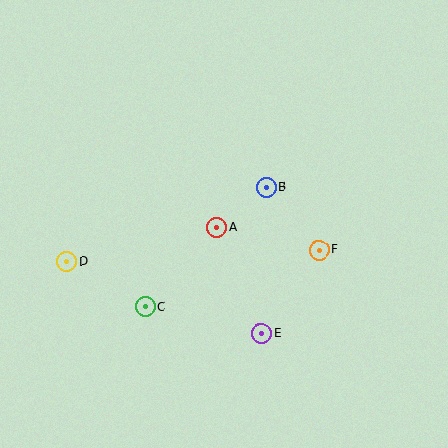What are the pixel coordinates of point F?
Point F is at (319, 250).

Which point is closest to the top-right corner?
Point B is closest to the top-right corner.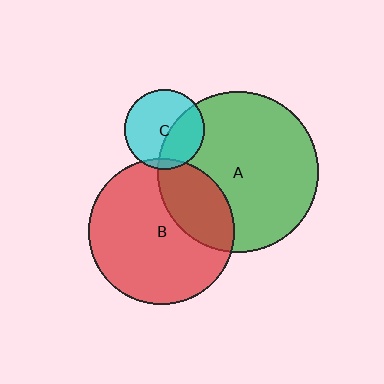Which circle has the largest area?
Circle A (green).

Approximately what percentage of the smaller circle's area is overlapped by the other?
Approximately 5%.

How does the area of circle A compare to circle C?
Approximately 4.0 times.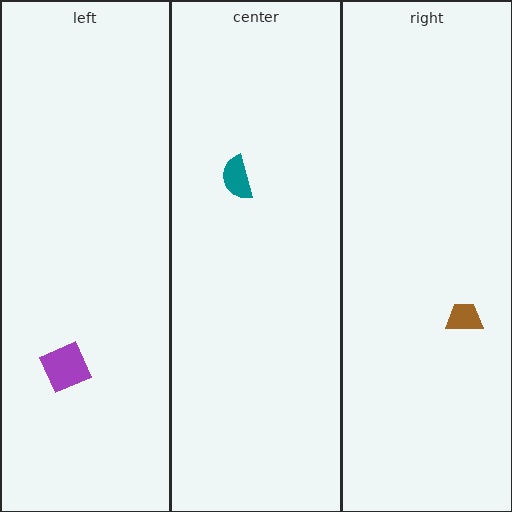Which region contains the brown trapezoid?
The right region.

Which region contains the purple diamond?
The left region.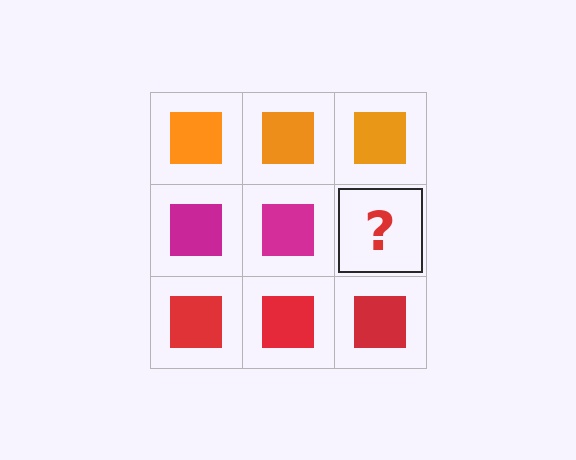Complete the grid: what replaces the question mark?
The question mark should be replaced with a magenta square.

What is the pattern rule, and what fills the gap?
The rule is that each row has a consistent color. The gap should be filled with a magenta square.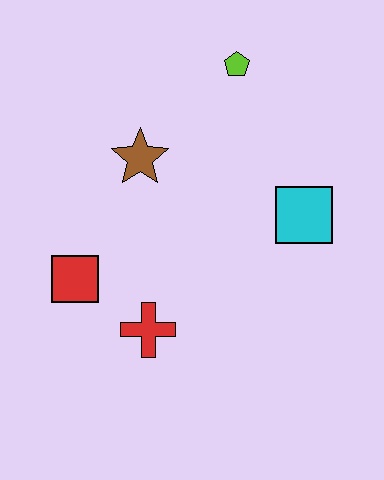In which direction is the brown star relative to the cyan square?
The brown star is to the left of the cyan square.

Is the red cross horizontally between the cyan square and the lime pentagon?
No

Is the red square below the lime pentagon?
Yes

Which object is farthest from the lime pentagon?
The red cross is farthest from the lime pentagon.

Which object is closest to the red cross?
The red square is closest to the red cross.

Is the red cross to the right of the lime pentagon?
No